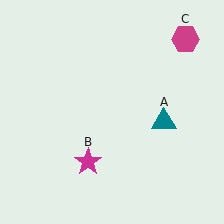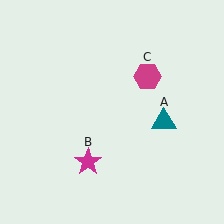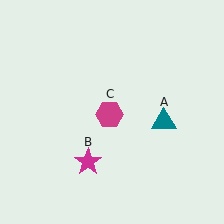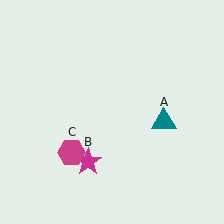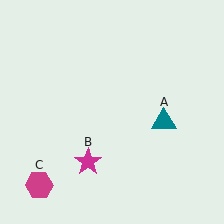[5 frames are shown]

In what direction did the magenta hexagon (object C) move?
The magenta hexagon (object C) moved down and to the left.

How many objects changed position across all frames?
1 object changed position: magenta hexagon (object C).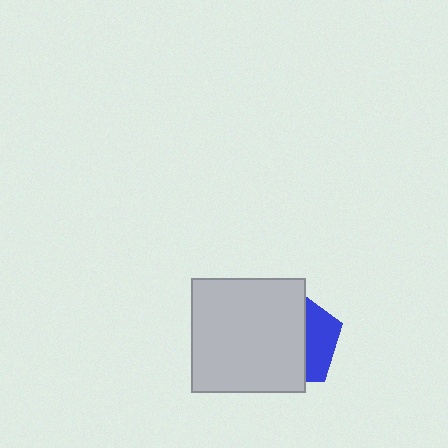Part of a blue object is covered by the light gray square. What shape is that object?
It is a pentagon.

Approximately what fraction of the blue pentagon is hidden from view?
Roughly 66% of the blue pentagon is hidden behind the light gray square.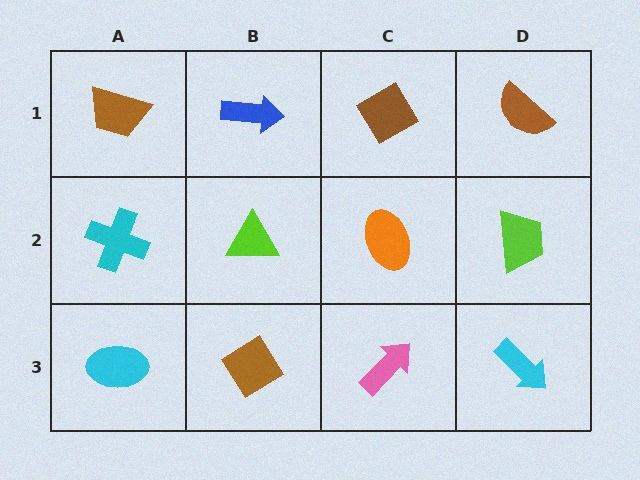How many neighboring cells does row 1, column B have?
3.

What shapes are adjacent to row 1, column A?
A cyan cross (row 2, column A), a blue arrow (row 1, column B).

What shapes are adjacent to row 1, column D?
A lime trapezoid (row 2, column D), a brown diamond (row 1, column C).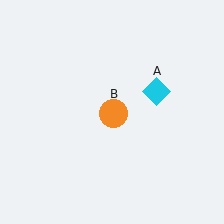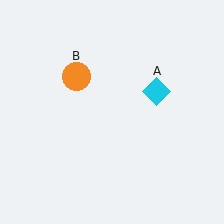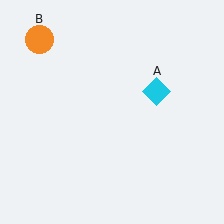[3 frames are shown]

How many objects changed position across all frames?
1 object changed position: orange circle (object B).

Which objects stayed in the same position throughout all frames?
Cyan diamond (object A) remained stationary.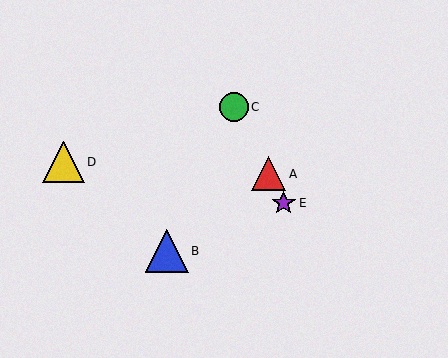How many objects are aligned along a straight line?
3 objects (A, C, E) are aligned along a straight line.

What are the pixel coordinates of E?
Object E is at (284, 203).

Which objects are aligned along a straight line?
Objects A, C, E are aligned along a straight line.